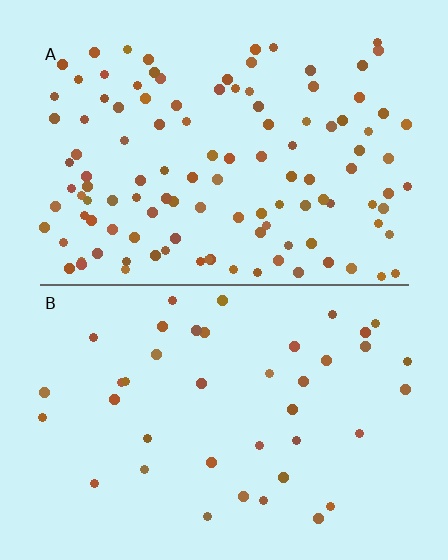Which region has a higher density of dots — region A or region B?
A (the top).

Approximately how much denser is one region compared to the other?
Approximately 2.8× — region A over region B.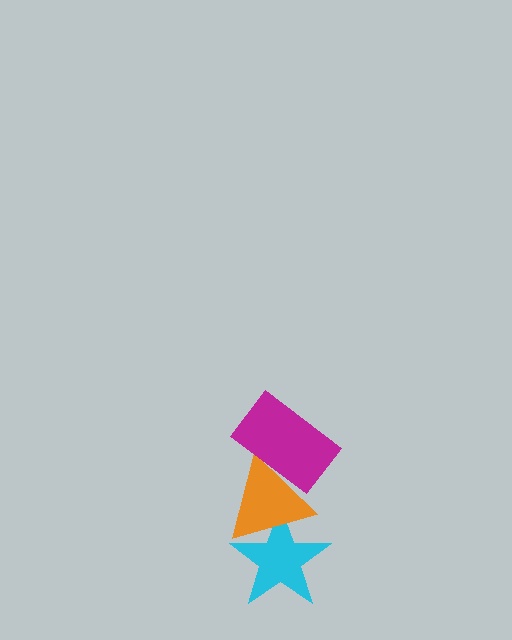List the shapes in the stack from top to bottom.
From top to bottom: the magenta rectangle, the orange triangle, the cyan star.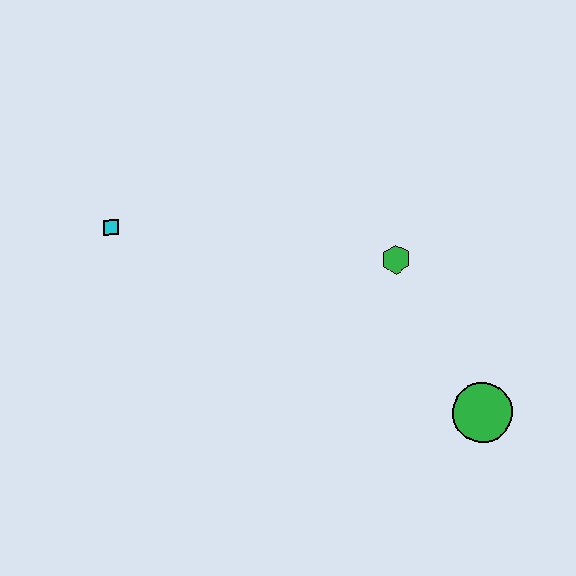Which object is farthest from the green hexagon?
The cyan square is farthest from the green hexagon.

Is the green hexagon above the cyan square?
No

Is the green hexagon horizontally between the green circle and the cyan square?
Yes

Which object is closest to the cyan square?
The green hexagon is closest to the cyan square.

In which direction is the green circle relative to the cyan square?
The green circle is to the right of the cyan square.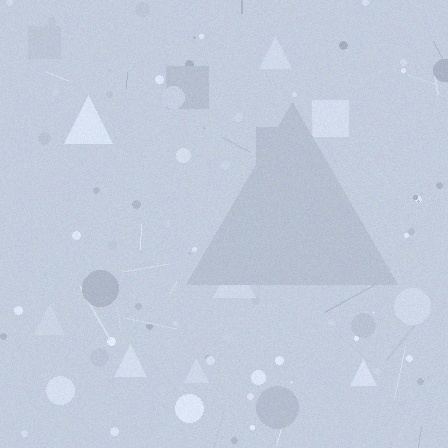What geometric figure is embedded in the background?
A triangle is embedded in the background.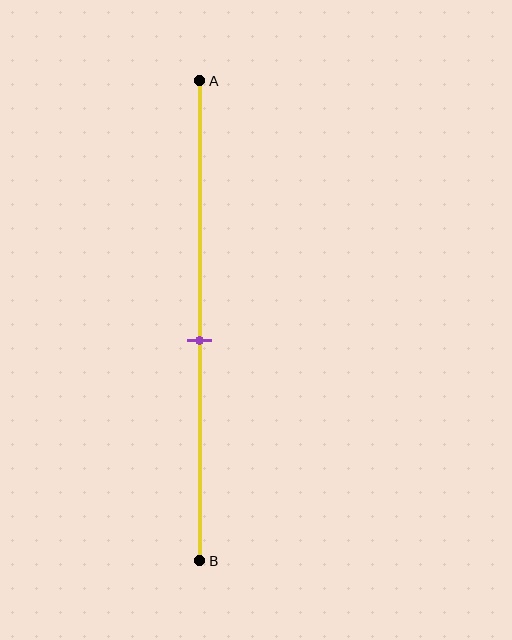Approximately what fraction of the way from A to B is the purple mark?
The purple mark is approximately 55% of the way from A to B.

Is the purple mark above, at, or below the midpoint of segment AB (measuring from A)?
The purple mark is below the midpoint of segment AB.